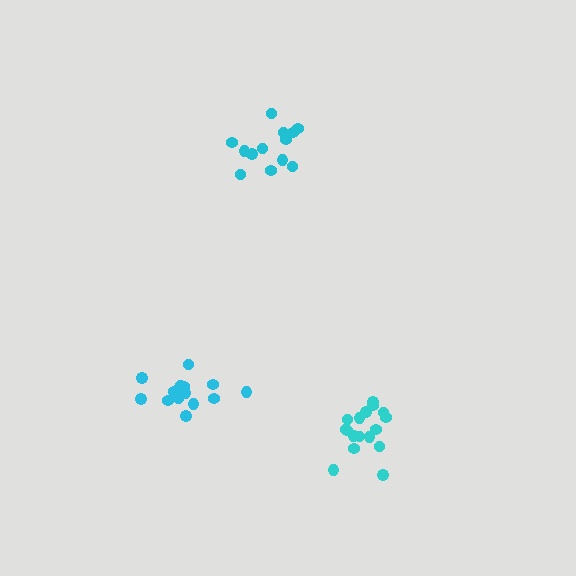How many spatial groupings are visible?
There are 3 spatial groupings.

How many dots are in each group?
Group 1: 16 dots, Group 2: 17 dots, Group 3: 13 dots (46 total).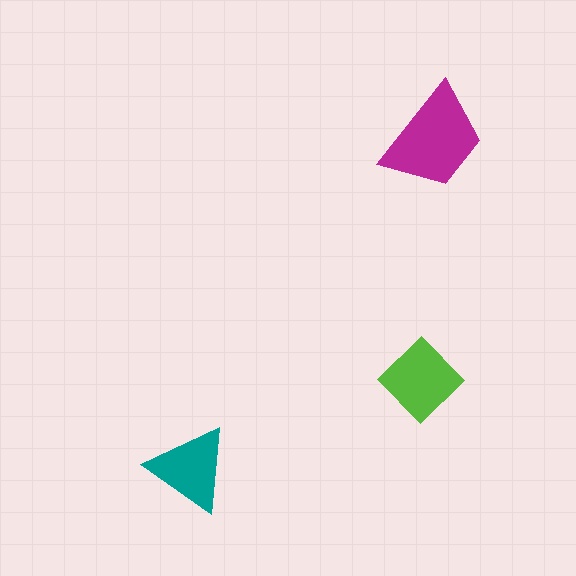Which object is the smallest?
The teal triangle.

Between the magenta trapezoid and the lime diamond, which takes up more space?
The magenta trapezoid.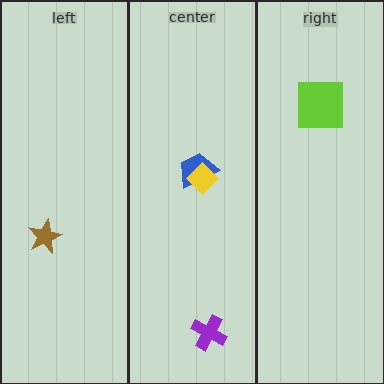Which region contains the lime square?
The right region.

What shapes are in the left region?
The brown star.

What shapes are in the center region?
The purple cross, the blue trapezoid, the yellow diamond.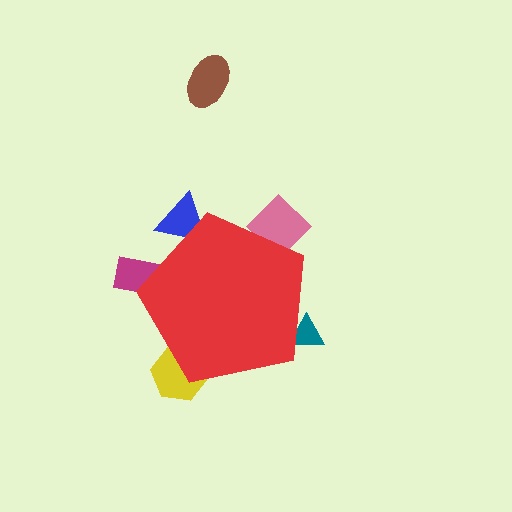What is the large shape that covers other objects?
A red pentagon.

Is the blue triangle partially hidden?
Yes, the blue triangle is partially hidden behind the red pentagon.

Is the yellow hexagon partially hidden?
Yes, the yellow hexagon is partially hidden behind the red pentagon.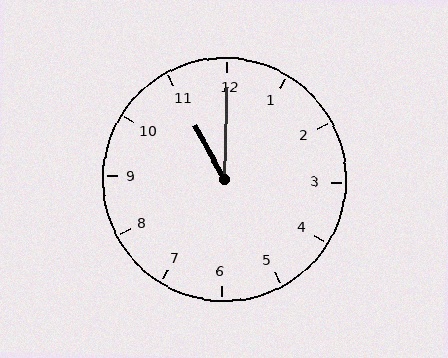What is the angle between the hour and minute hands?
Approximately 30 degrees.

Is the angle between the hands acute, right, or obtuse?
It is acute.